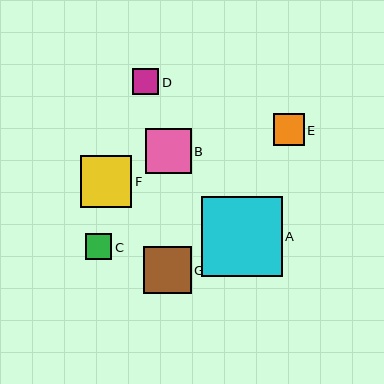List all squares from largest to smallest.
From largest to smallest: A, F, G, B, E, D, C.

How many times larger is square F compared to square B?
Square F is approximately 1.1 times the size of square B.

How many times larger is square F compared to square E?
Square F is approximately 1.7 times the size of square E.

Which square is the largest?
Square A is the largest with a size of approximately 80 pixels.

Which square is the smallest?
Square C is the smallest with a size of approximately 26 pixels.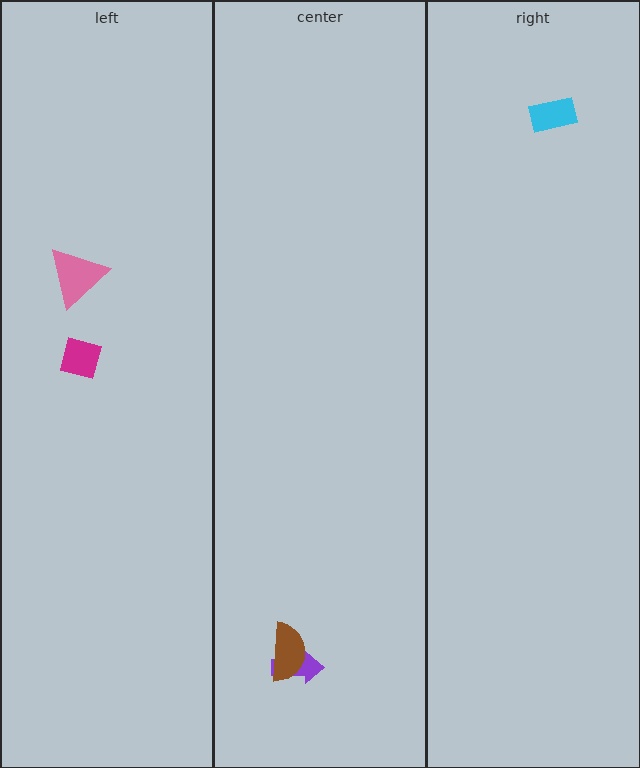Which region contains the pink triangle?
The left region.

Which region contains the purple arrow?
The center region.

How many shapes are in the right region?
1.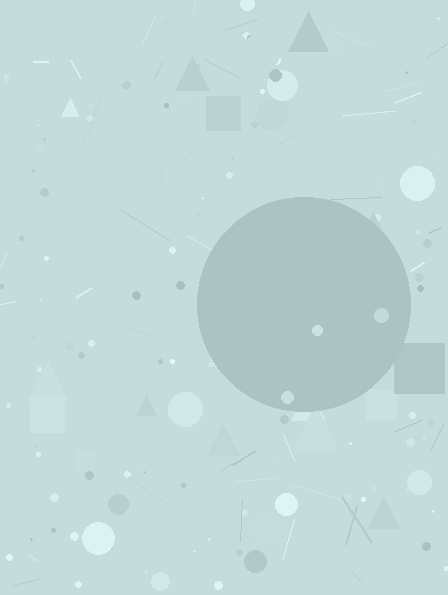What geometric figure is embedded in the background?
A circle is embedded in the background.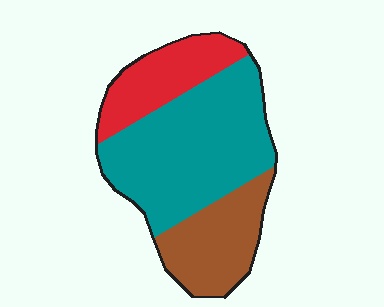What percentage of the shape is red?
Red takes up about one fifth (1/5) of the shape.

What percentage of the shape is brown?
Brown takes up about one quarter (1/4) of the shape.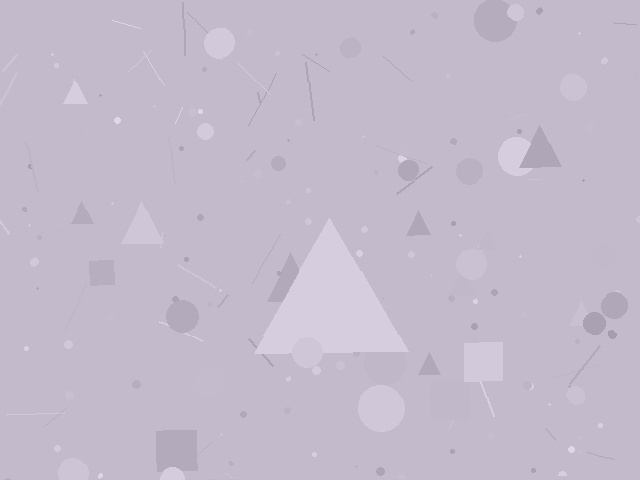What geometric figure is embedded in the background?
A triangle is embedded in the background.